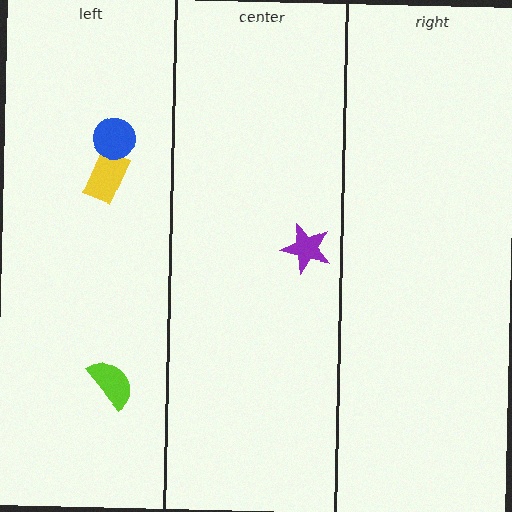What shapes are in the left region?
The yellow rectangle, the blue circle, the lime semicircle.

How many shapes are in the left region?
3.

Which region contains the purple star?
The center region.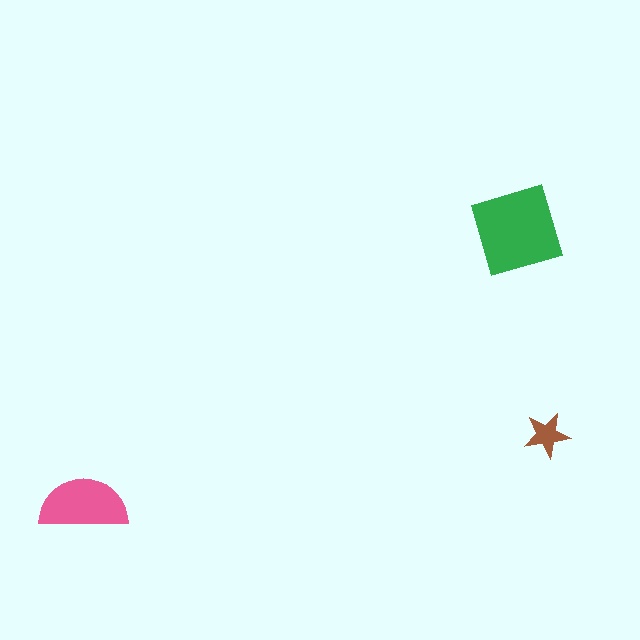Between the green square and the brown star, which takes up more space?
The green square.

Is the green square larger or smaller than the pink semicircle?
Larger.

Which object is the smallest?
The brown star.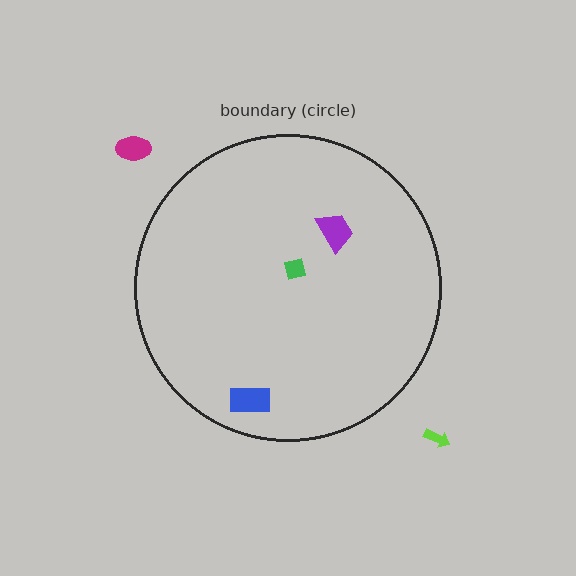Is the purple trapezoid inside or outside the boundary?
Inside.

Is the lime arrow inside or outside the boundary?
Outside.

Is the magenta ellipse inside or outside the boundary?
Outside.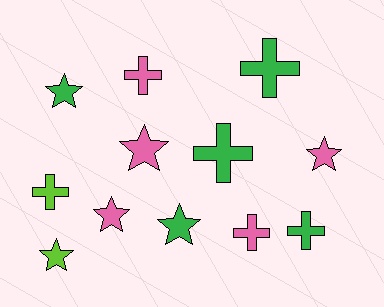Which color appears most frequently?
Green, with 5 objects.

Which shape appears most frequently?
Cross, with 6 objects.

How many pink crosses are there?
There are 2 pink crosses.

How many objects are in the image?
There are 12 objects.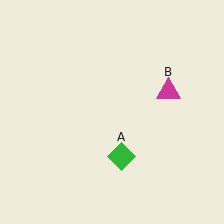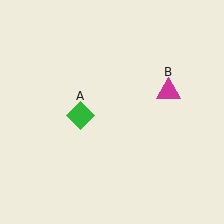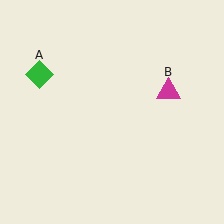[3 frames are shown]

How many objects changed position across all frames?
1 object changed position: green diamond (object A).